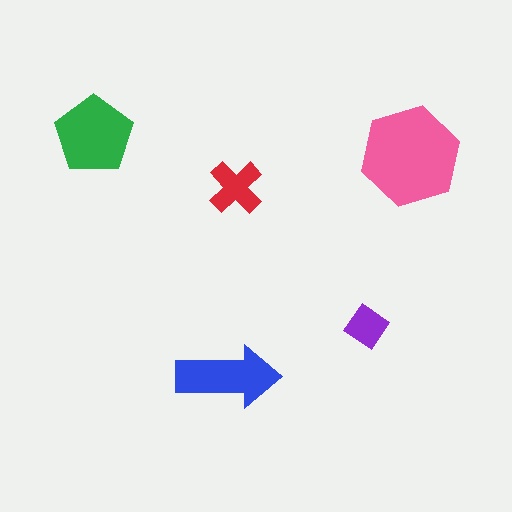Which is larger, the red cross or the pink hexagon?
The pink hexagon.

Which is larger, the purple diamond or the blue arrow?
The blue arrow.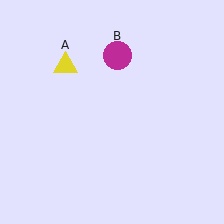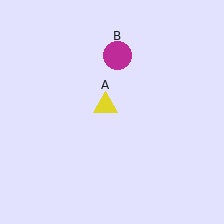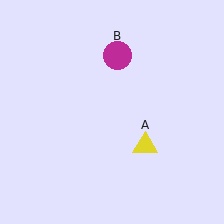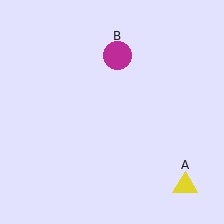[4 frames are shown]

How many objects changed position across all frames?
1 object changed position: yellow triangle (object A).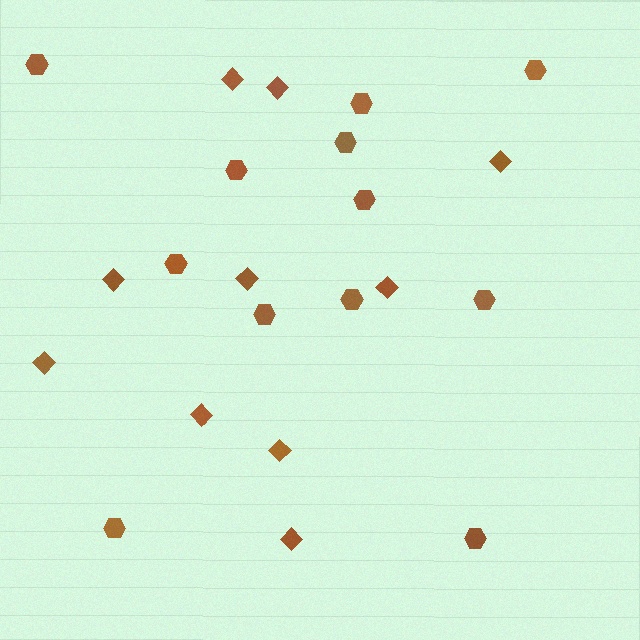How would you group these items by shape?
There are 2 groups: one group of hexagons (12) and one group of diamonds (10).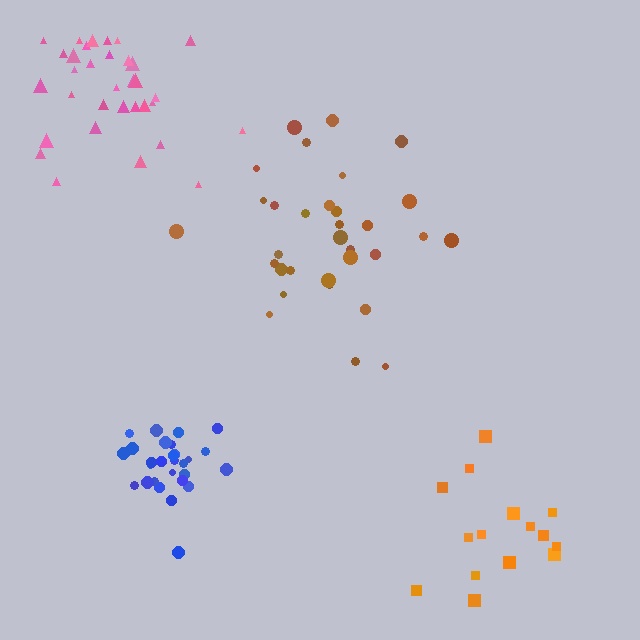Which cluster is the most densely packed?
Blue.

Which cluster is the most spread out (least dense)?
Orange.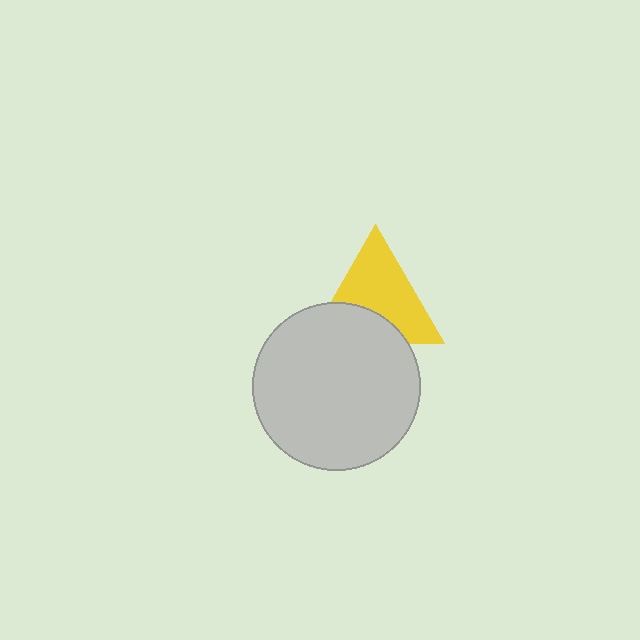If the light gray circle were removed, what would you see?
You would see the complete yellow triangle.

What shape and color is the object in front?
The object in front is a light gray circle.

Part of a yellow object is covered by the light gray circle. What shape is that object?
It is a triangle.